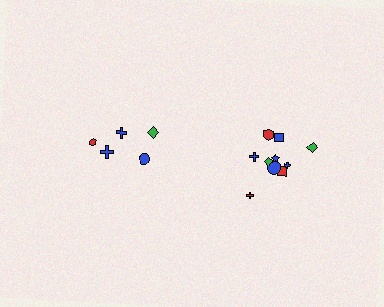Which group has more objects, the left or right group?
The right group.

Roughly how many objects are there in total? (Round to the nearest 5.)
Roughly 15 objects in total.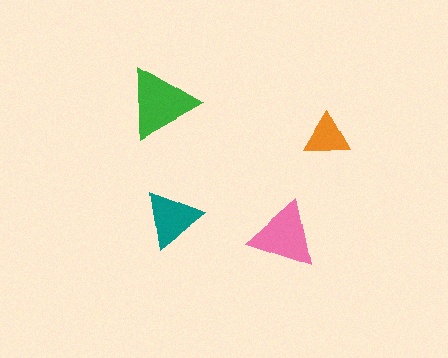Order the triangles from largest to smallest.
the green one, the pink one, the teal one, the orange one.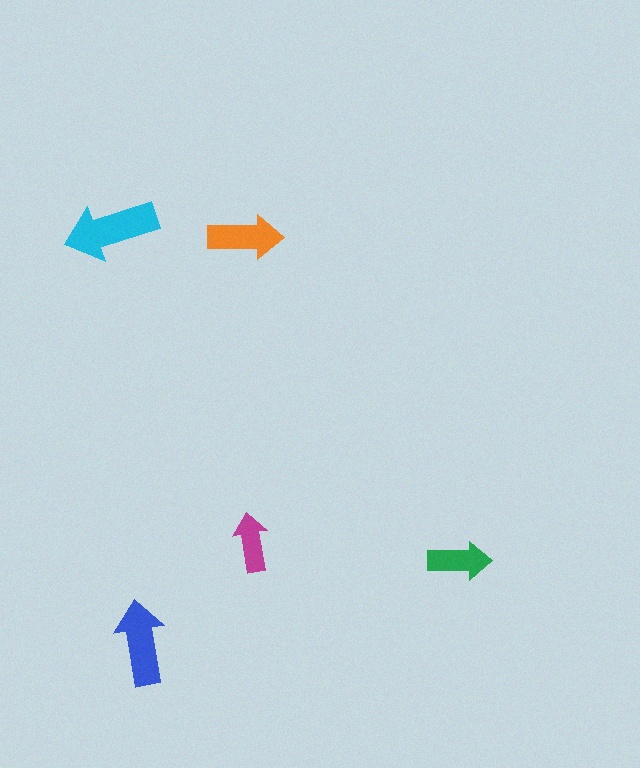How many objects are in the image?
There are 5 objects in the image.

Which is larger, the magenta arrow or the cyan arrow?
The cyan one.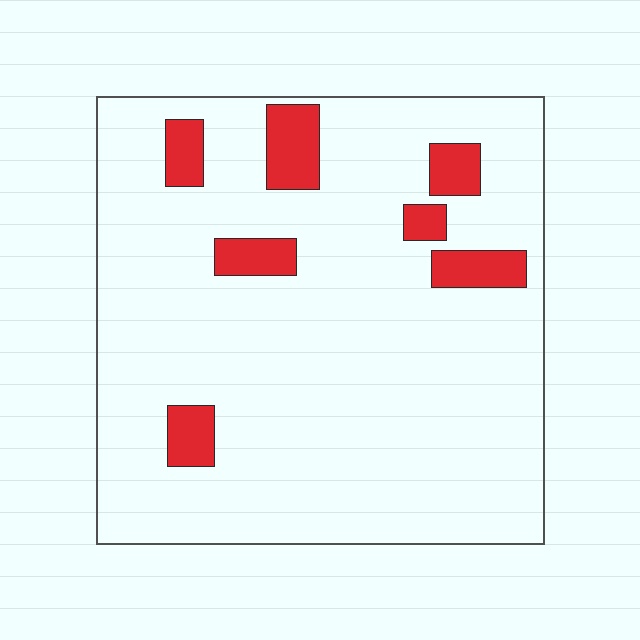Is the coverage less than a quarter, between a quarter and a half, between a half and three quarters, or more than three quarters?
Less than a quarter.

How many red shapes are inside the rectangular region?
7.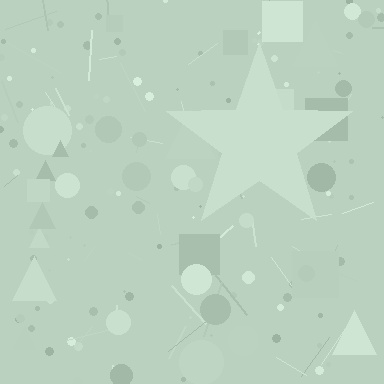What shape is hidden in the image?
A star is hidden in the image.